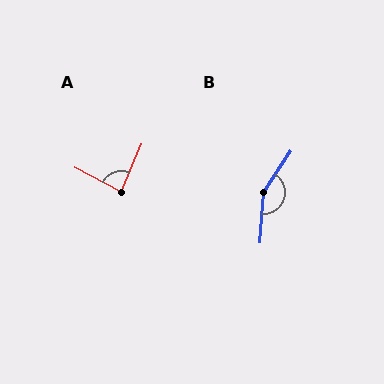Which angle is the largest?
B, at approximately 151 degrees.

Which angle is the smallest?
A, at approximately 85 degrees.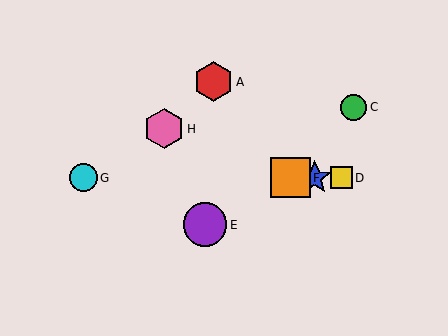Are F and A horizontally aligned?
No, F is at y≈178 and A is at y≈82.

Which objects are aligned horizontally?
Objects B, D, F, G are aligned horizontally.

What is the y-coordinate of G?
Object G is at y≈178.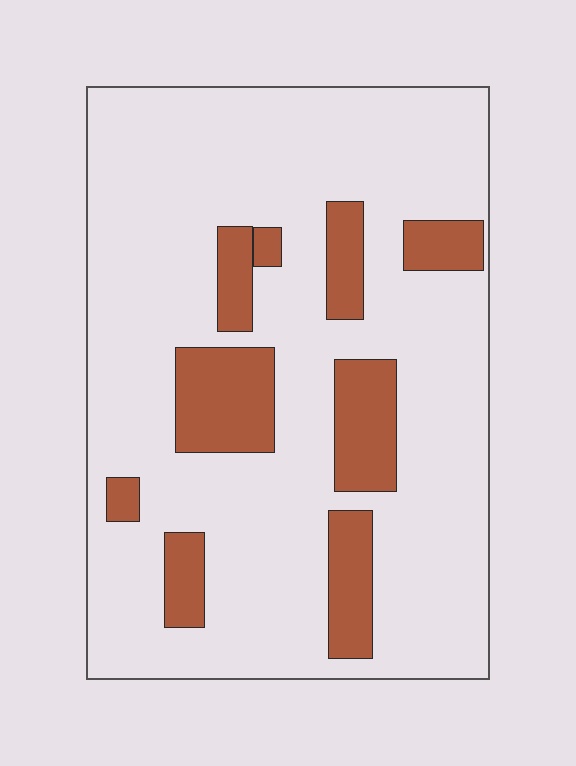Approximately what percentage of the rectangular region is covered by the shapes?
Approximately 20%.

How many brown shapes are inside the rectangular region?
9.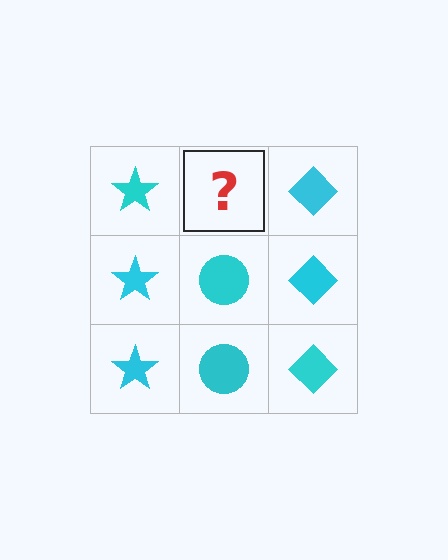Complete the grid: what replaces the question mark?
The question mark should be replaced with a cyan circle.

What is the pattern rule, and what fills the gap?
The rule is that each column has a consistent shape. The gap should be filled with a cyan circle.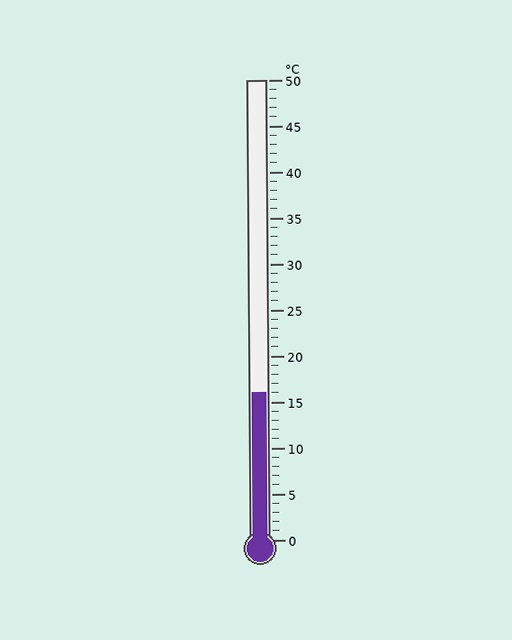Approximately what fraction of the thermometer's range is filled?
The thermometer is filled to approximately 30% of its range.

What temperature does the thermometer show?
The thermometer shows approximately 16°C.